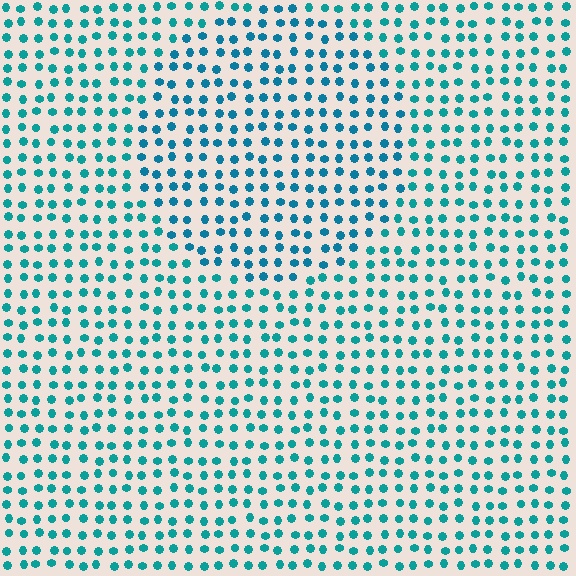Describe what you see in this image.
The image is filled with small teal elements in a uniform arrangement. A circle-shaped region is visible where the elements are tinted to a slightly different hue, forming a subtle color boundary.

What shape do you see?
I see a circle.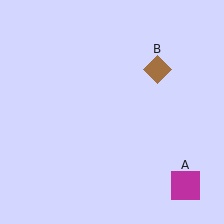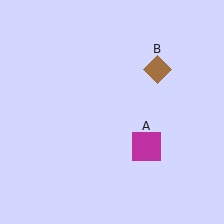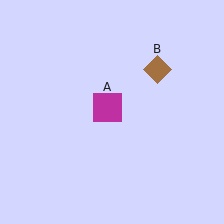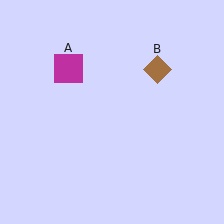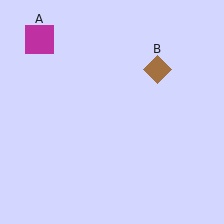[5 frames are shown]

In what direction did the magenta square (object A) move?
The magenta square (object A) moved up and to the left.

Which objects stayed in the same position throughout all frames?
Brown diamond (object B) remained stationary.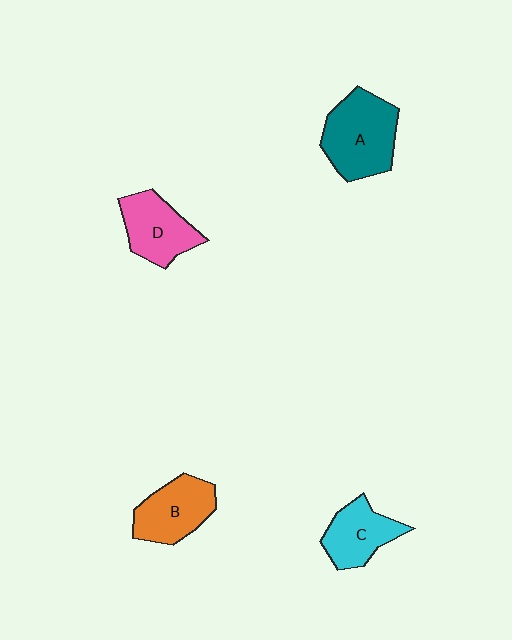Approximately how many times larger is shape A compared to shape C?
Approximately 1.5 times.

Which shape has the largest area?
Shape A (teal).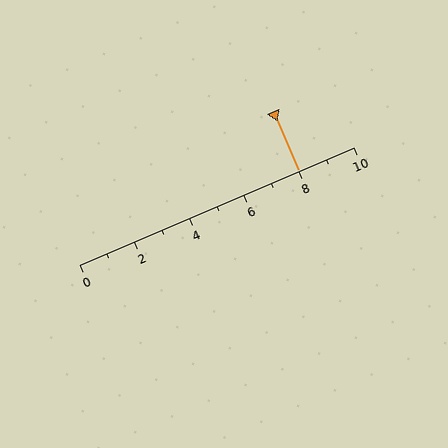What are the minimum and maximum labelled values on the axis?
The axis runs from 0 to 10.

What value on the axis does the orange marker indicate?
The marker indicates approximately 8.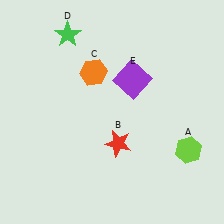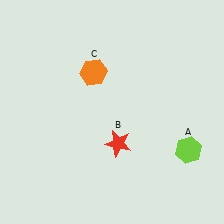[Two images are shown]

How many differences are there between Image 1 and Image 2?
There are 2 differences between the two images.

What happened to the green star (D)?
The green star (D) was removed in Image 2. It was in the top-left area of Image 1.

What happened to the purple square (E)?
The purple square (E) was removed in Image 2. It was in the top-right area of Image 1.